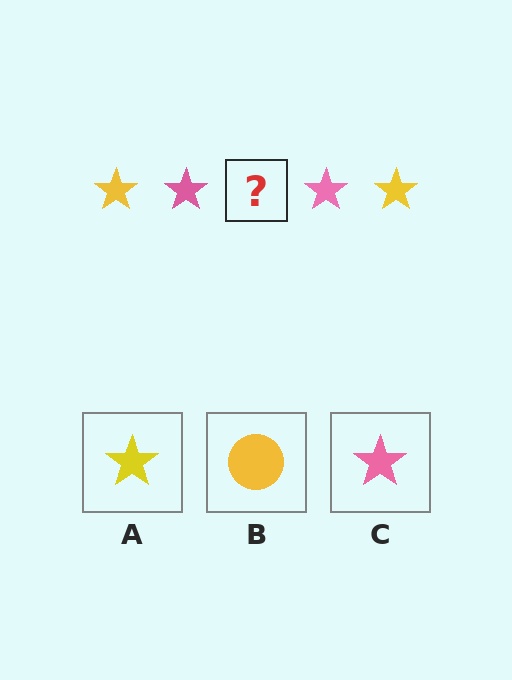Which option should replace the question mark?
Option A.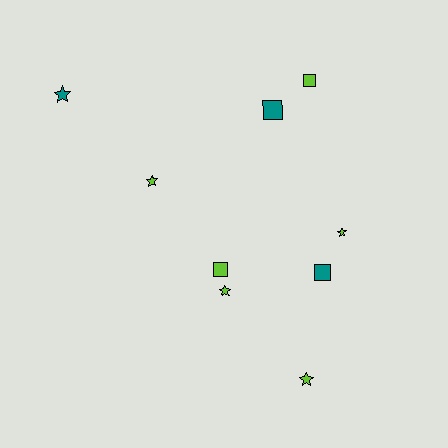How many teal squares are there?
There are 2 teal squares.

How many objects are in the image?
There are 9 objects.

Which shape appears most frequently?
Star, with 5 objects.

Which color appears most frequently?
Lime, with 6 objects.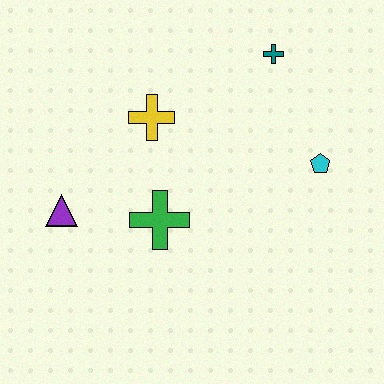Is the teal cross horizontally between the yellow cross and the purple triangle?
No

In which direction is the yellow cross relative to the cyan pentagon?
The yellow cross is to the left of the cyan pentagon.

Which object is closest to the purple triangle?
The green cross is closest to the purple triangle.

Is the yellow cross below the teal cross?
Yes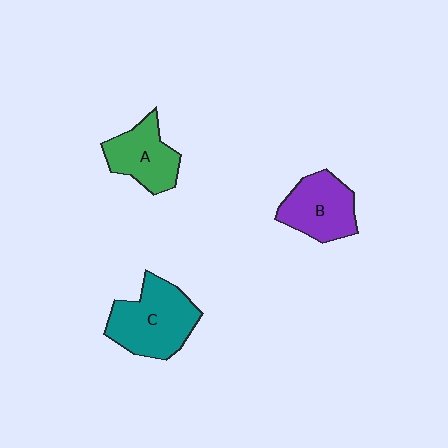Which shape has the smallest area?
Shape A (green).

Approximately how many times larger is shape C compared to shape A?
Approximately 1.4 times.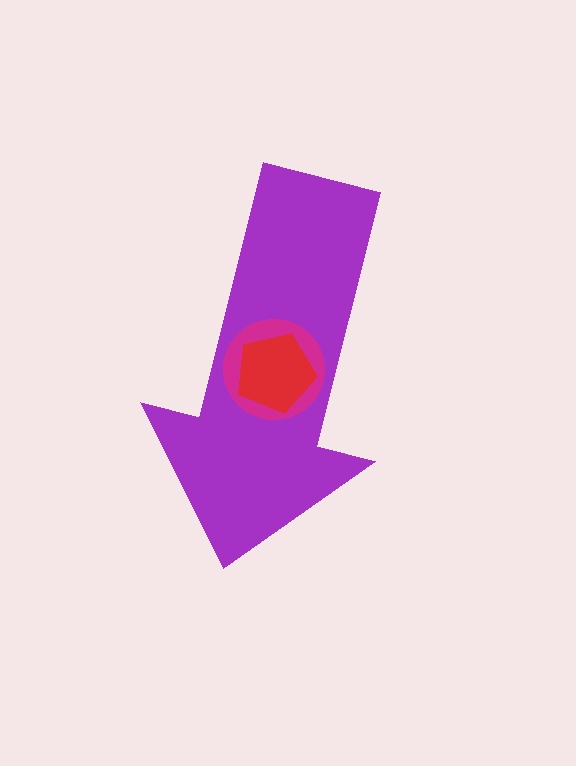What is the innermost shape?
The red pentagon.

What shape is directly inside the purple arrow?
The magenta circle.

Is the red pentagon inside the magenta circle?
Yes.